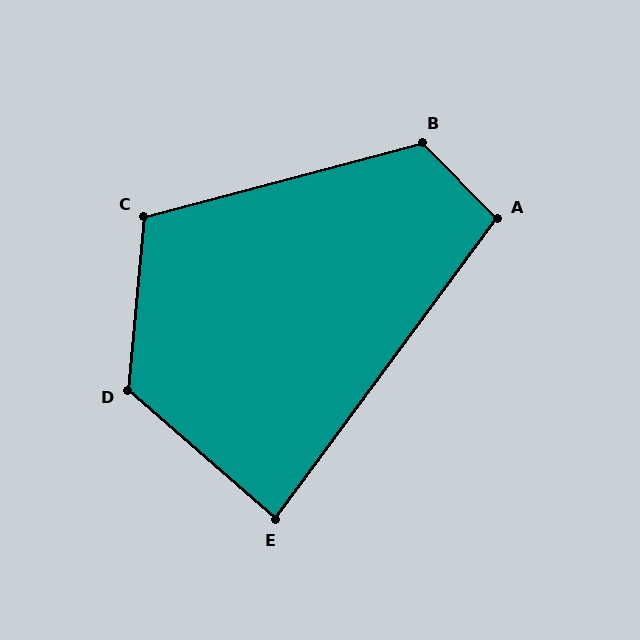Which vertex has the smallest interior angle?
E, at approximately 85 degrees.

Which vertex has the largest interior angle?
D, at approximately 126 degrees.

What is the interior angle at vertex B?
Approximately 120 degrees (obtuse).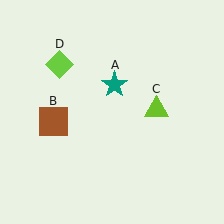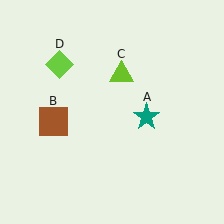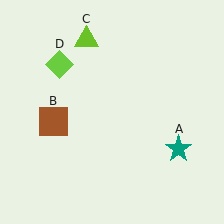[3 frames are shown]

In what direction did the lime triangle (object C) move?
The lime triangle (object C) moved up and to the left.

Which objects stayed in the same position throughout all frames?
Brown square (object B) and lime diamond (object D) remained stationary.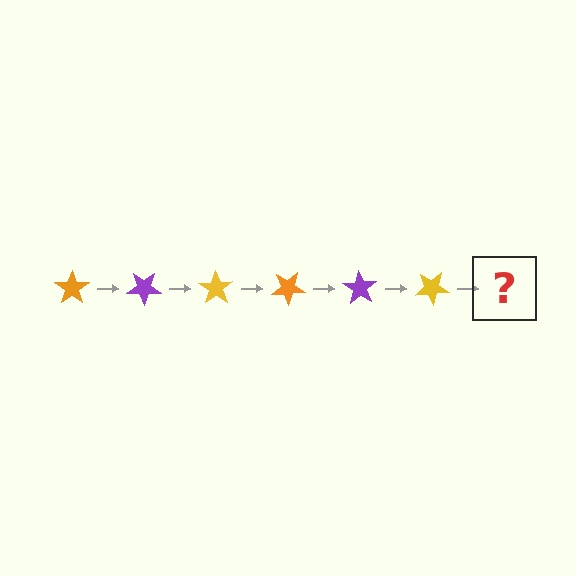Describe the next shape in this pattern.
It should be an orange star, rotated 210 degrees from the start.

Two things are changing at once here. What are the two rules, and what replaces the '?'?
The two rules are that it rotates 35 degrees each step and the color cycles through orange, purple, and yellow. The '?' should be an orange star, rotated 210 degrees from the start.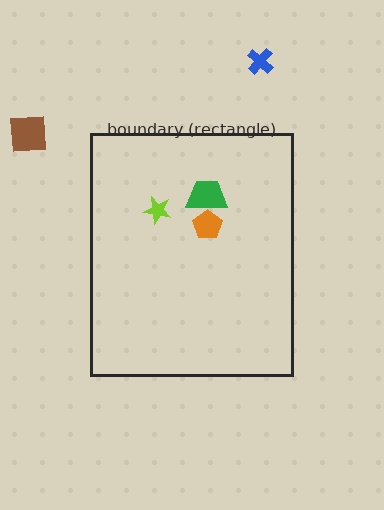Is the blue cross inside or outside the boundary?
Outside.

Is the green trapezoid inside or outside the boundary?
Inside.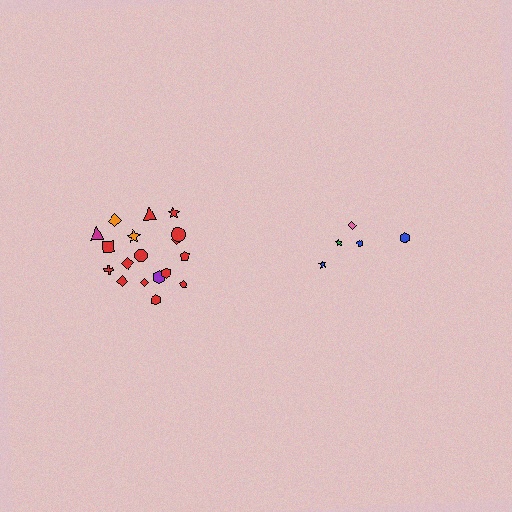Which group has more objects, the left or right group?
The left group.